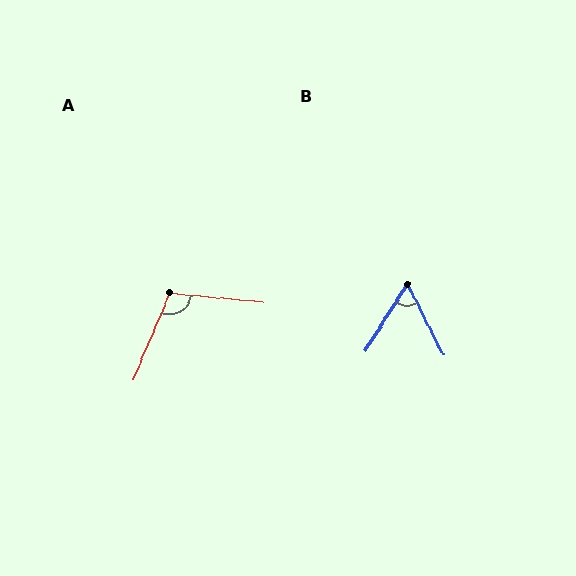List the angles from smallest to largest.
B (59°), A (107°).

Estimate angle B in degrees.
Approximately 59 degrees.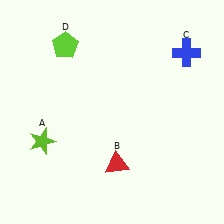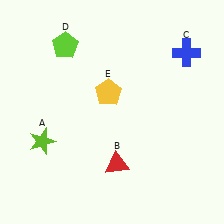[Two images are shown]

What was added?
A yellow pentagon (E) was added in Image 2.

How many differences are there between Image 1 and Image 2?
There is 1 difference between the two images.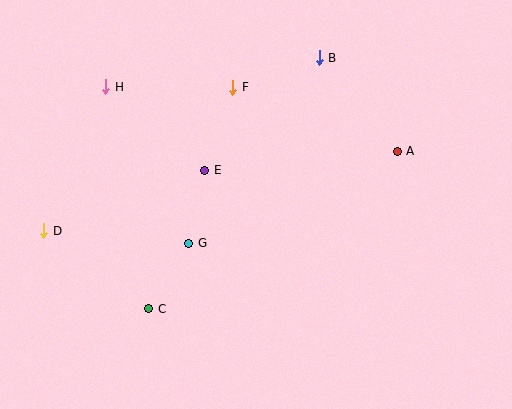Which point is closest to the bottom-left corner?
Point C is closest to the bottom-left corner.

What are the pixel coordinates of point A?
Point A is at (397, 151).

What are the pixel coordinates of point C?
Point C is at (149, 309).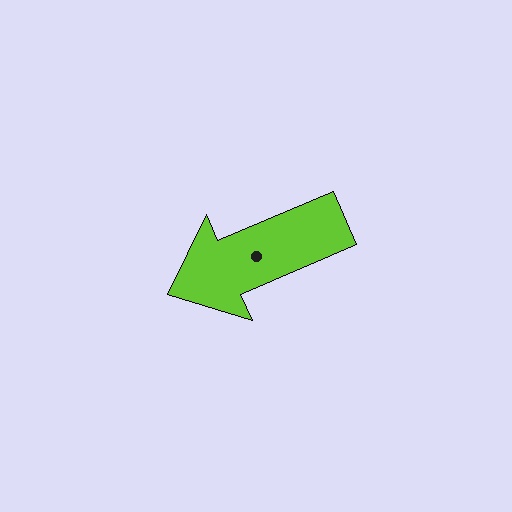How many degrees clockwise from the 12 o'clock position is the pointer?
Approximately 247 degrees.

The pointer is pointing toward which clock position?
Roughly 8 o'clock.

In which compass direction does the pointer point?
Southwest.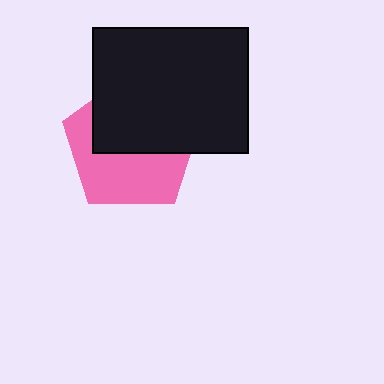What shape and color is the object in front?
The object in front is a black rectangle.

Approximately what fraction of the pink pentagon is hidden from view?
Roughly 51% of the pink pentagon is hidden behind the black rectangle.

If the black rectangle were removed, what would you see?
You would see the complete pink pentagon.